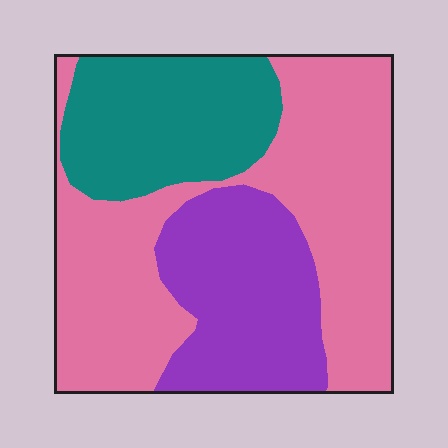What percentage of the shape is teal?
Teal covers roughly 25% of the shape.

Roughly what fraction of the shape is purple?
Purple covers 25% of the shape.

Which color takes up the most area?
Pink, at roughly 50%.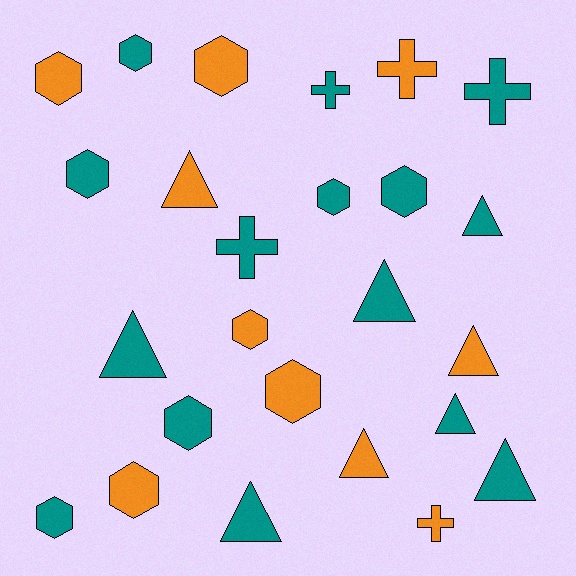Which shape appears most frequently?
Hexagon, with 11 objects.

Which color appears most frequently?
Teal, with 15 objects.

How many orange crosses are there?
There are 2 orange crosses.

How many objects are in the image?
There are 25 objects.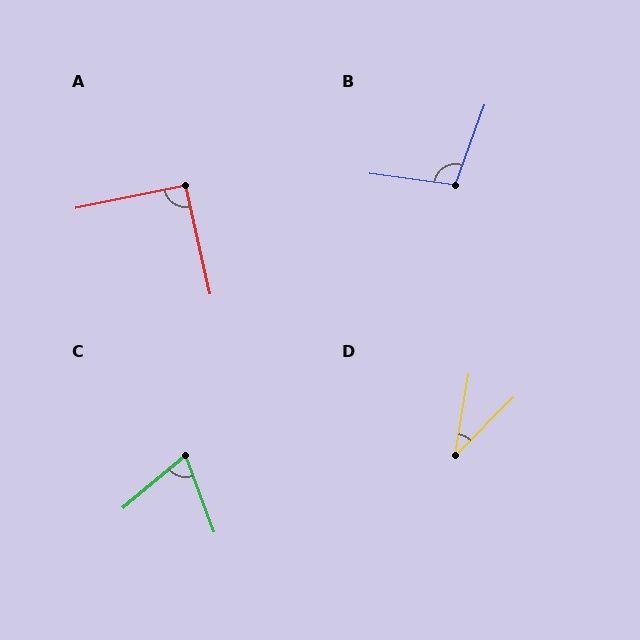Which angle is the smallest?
D, at approximately 35 degrees.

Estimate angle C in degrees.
Approximately 70 degrees.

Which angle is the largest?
B, at approximately 103 degrees.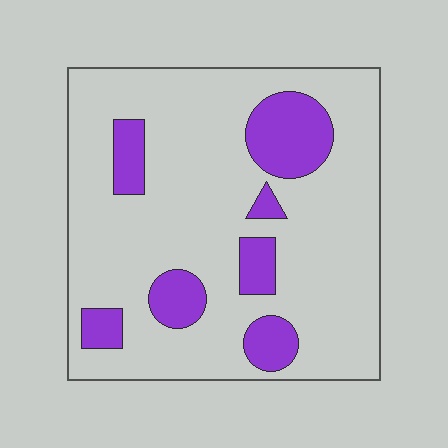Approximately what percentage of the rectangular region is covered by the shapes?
Approximately 20%.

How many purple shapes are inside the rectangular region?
7.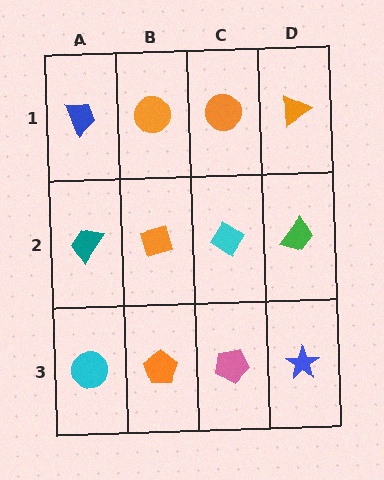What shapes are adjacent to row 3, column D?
A green trapezoid (row 2, column D), a pink pentagon (row 3, column C).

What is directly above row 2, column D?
An orange triangle.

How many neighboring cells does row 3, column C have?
3.